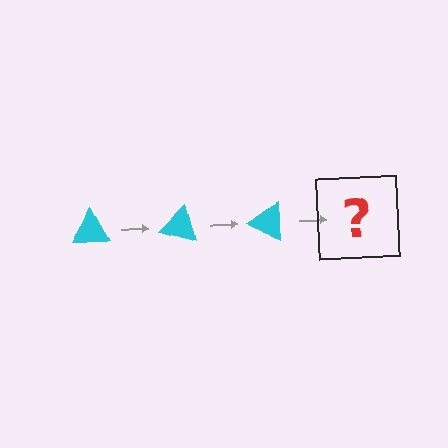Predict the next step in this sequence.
The next step is a cyan triangle rotated 45 degrees.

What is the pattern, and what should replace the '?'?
The pattern is that the triangle rotates 15 degrees each step. The '?' should be a cyan triangle rotated 45 degrees.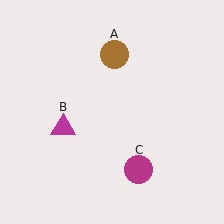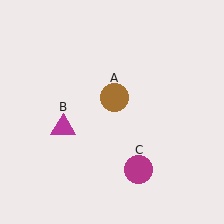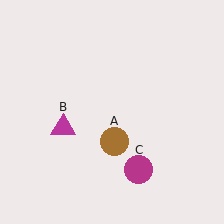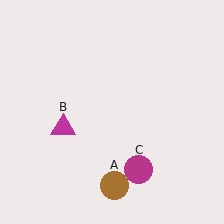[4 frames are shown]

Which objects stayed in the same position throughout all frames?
Magenta triangle (object B) and magenta circle (object C) remained stationary.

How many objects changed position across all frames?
1 object changed position: brown circle (object A).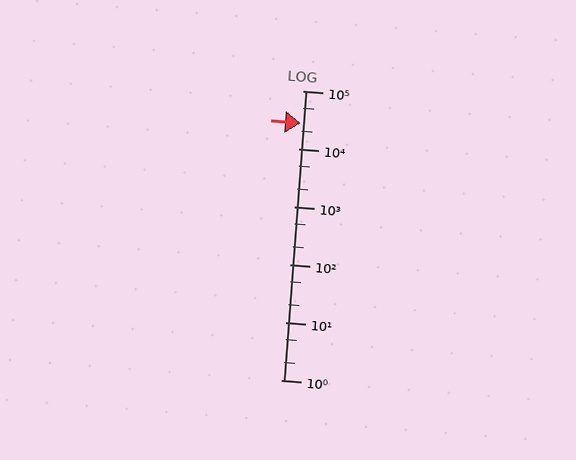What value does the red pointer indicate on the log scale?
The pointer indicates approximately 27000.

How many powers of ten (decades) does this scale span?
The scale spans 5 decades, from 1 to 100000.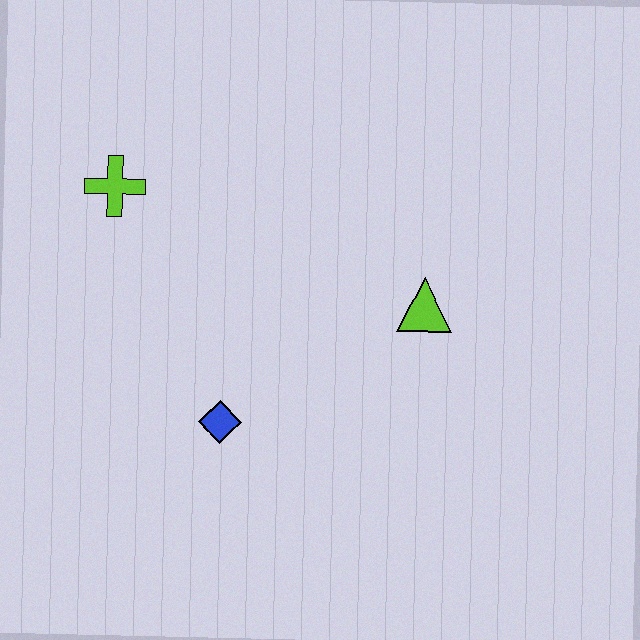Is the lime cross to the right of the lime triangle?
No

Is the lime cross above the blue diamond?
Yes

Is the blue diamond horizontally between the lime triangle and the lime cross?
Yes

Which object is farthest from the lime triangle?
The lime cross is farthest from the lime triangle.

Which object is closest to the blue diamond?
The lime triangle is closest to the blue diamond.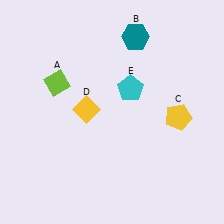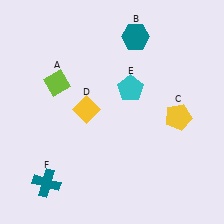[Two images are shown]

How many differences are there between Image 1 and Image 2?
There is 1 difference between the two images.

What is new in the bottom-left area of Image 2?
A teal cross (F) was added in the bottom-left area of Image 2.